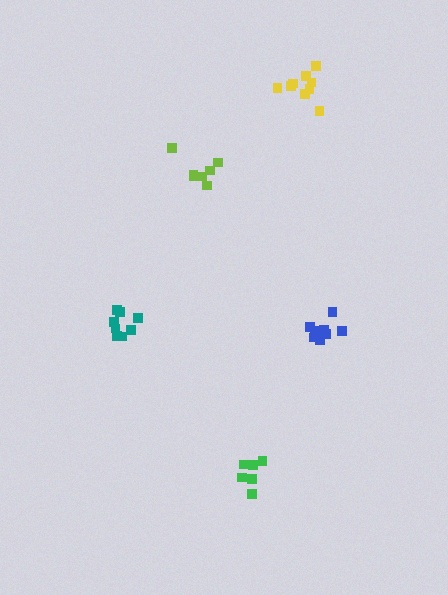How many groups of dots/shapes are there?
There are 5 groups.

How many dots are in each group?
Group 1: 7 dots, Group 2: 8 dots, Group 3: 7 dots, Group 4: 8 dots, Group 5: 9 dots (39 total).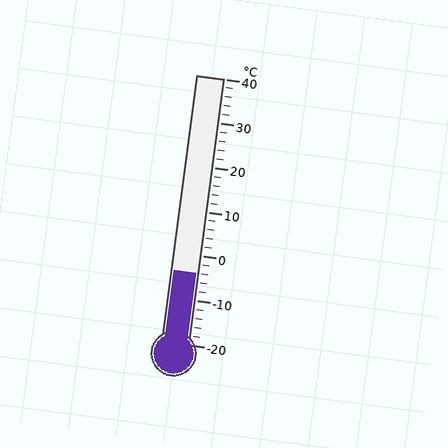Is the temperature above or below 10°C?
The temperature is below 10°C.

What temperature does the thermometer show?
The thermometer shows approximately -4°C.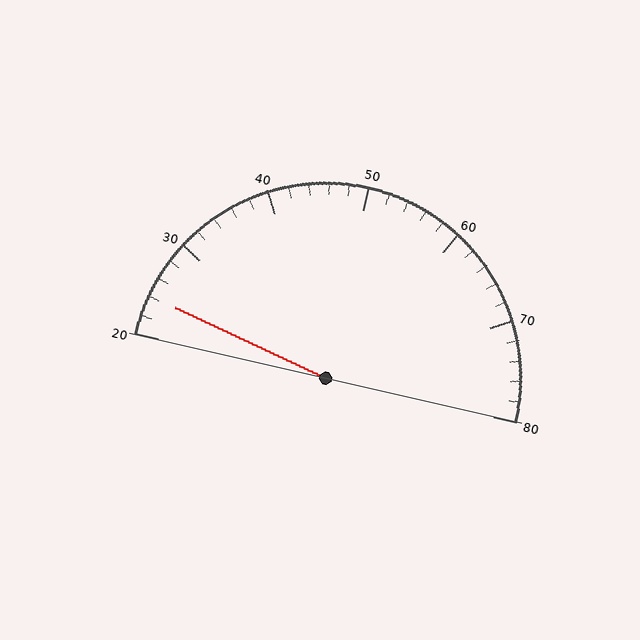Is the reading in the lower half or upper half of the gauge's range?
The reading is in the lower half of the range (20 to 80).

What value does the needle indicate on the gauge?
The needle indicates approximately 24.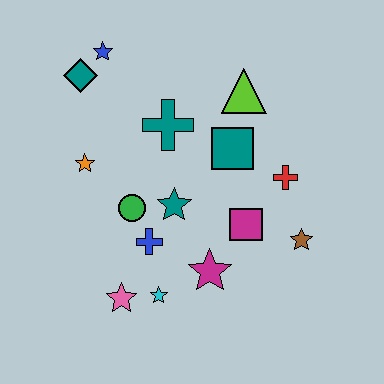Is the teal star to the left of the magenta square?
Yes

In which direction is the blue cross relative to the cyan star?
The blue cross is above the cyan star.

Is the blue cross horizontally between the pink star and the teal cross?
Yes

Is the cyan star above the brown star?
No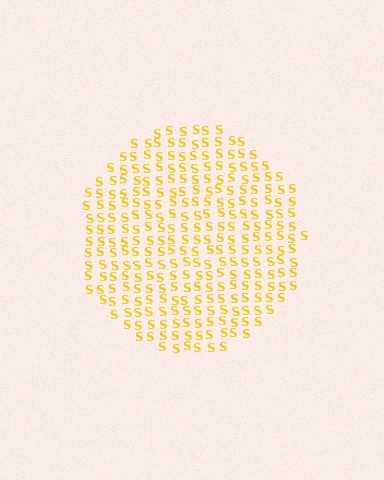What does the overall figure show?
The overall figure shows a circle.